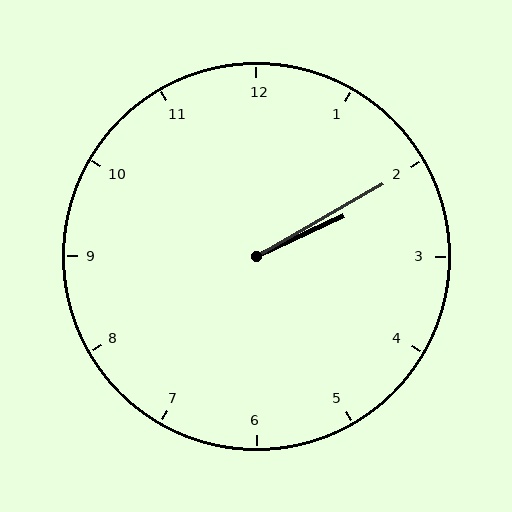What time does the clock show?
2:10.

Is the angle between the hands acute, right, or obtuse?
It is acute.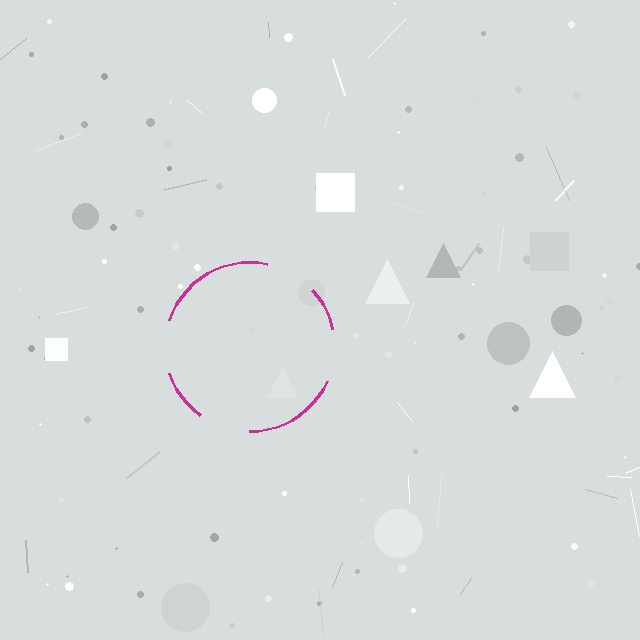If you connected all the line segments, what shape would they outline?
They would outline a circle.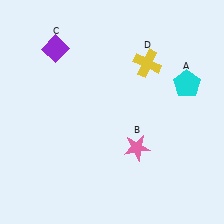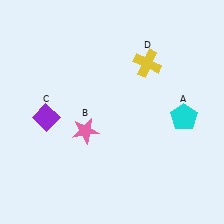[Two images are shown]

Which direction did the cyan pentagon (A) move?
The cyan pentagon (A) moved down.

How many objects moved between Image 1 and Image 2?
3 objects moved between the two images.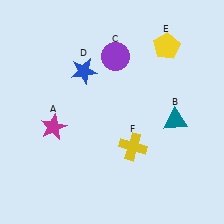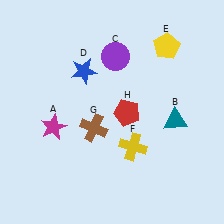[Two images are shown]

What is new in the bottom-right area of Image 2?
A red pentagon (H) was added in the bottom-right area of Image 2.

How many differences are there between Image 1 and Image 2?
There are 2 differences between the two images.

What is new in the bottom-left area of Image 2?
A brown cross (G) was added in the bottom-left area of Image 2.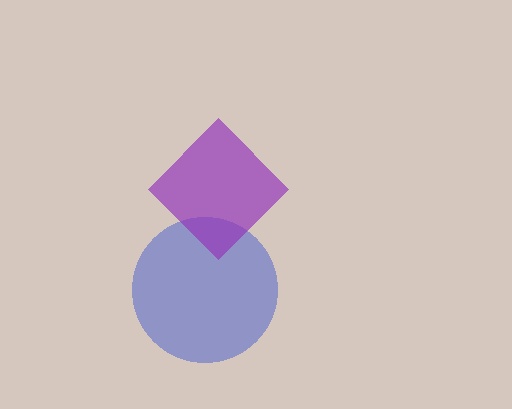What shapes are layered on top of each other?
The layered shapes are: a blue circle, a purple diamond.